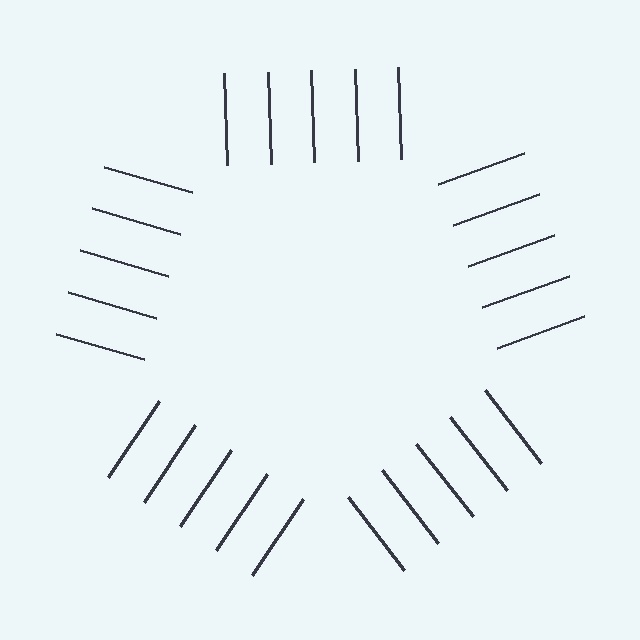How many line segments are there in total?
25 — 5 along each of the 5 edges.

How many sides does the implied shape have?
5 sides — the line-ends trace a pentagon.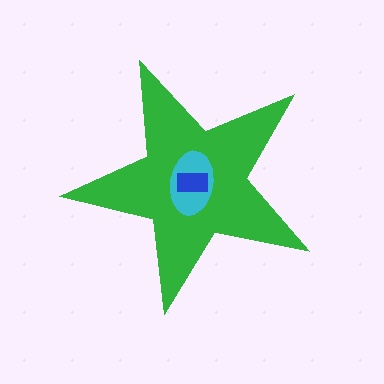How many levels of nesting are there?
3.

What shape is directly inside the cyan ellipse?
The blue rectangle.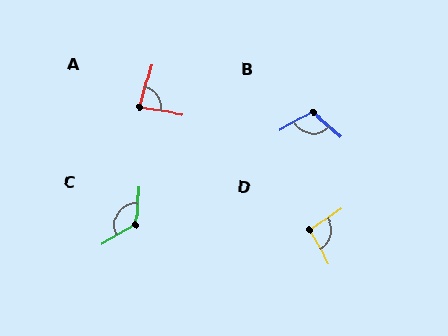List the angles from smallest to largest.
A (83°), D (96°), B (111°), C (123°).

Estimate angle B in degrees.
Approximately 111 degrees.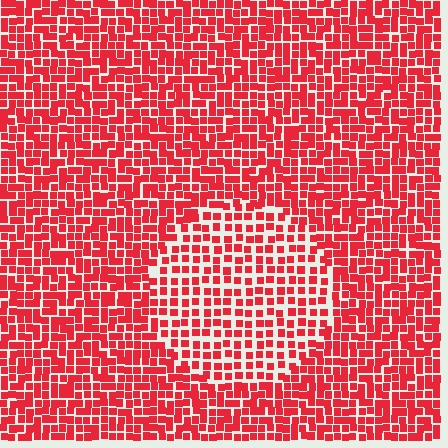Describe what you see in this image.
The image contains small red elements arranged at two different densities. A circle-shaped region is visible where the elements are less densely packed than the surrounding area.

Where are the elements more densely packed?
The elements are more densely packed outside the circle boundary.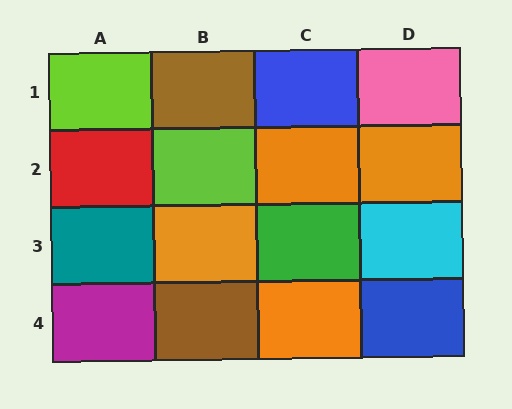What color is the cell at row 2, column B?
Lime.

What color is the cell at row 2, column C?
Orange.